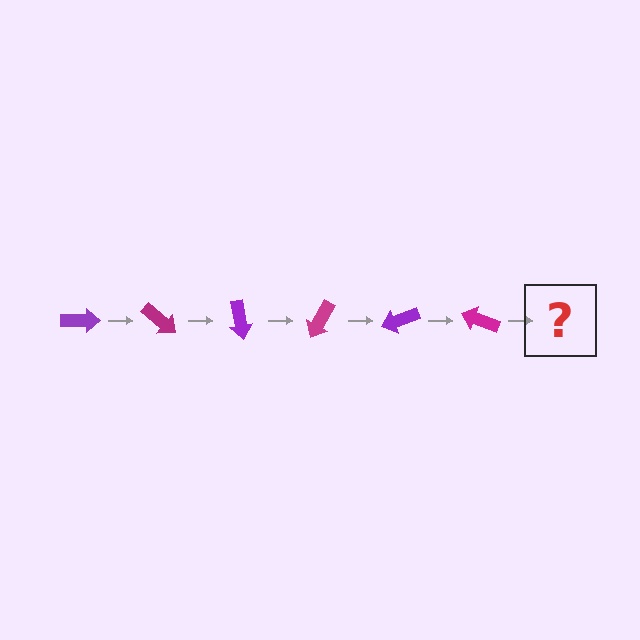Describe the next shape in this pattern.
It should be a purple arrow, rotated 240 degrees from the start.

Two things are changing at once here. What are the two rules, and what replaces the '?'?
The two rules are that it rotates 40 degrees each step and the color cycles through purple and magenta. The '?' should be a purple arrow, rotated 240 degrees from the start.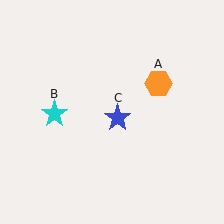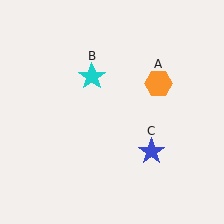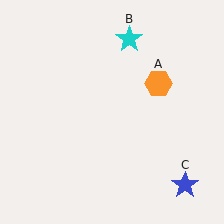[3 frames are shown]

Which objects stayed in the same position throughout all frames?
Orange hexagon (object A) remained stationary.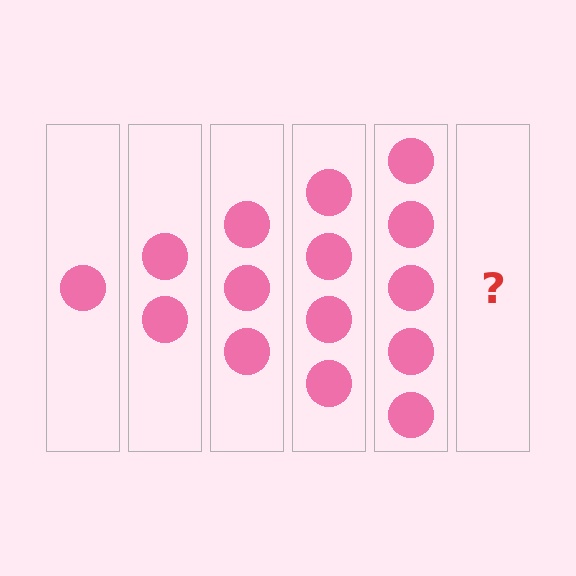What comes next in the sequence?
The next element should be 6 circles.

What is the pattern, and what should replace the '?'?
The pattern is that each step adds one more circle. The '?' should be 6 circles.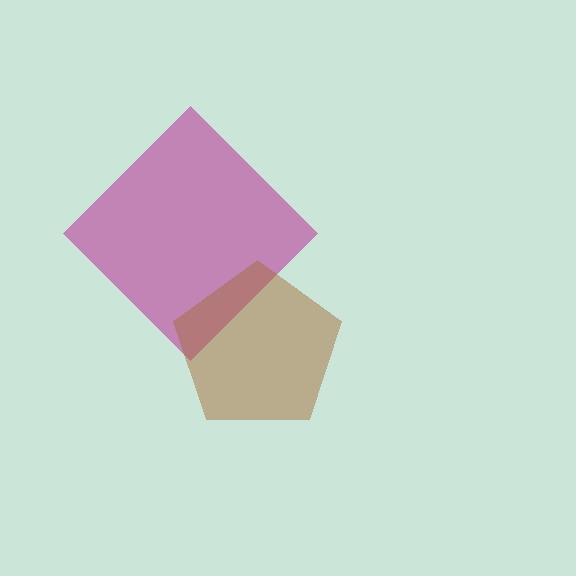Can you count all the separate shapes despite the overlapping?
Yes, there are 2 separate shapes.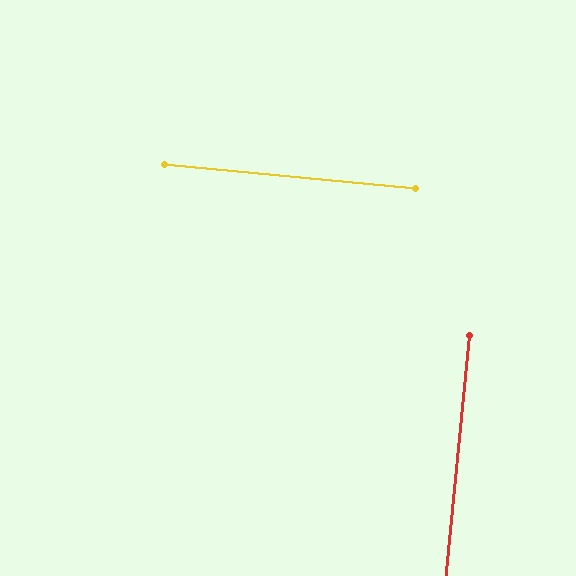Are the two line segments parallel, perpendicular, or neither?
Perpendicular — they meet at approximately 90°.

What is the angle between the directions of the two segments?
Approximately 90 degrees.